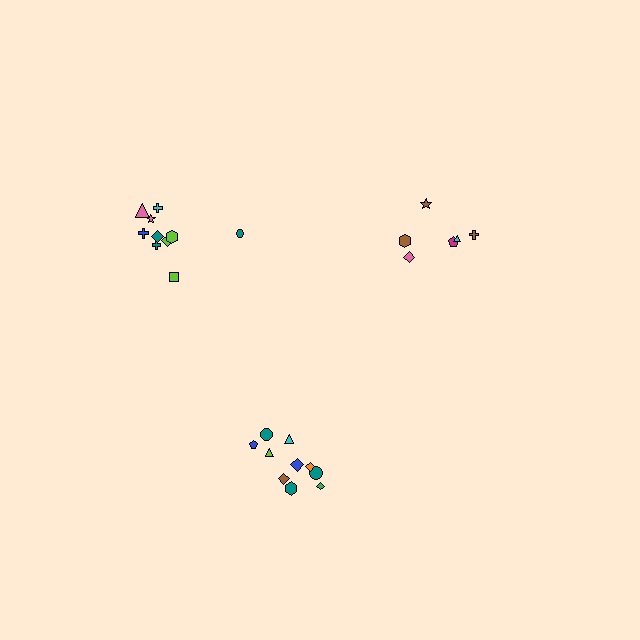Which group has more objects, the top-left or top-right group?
The top-left group.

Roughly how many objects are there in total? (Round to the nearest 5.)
Roughly 25 objects in total.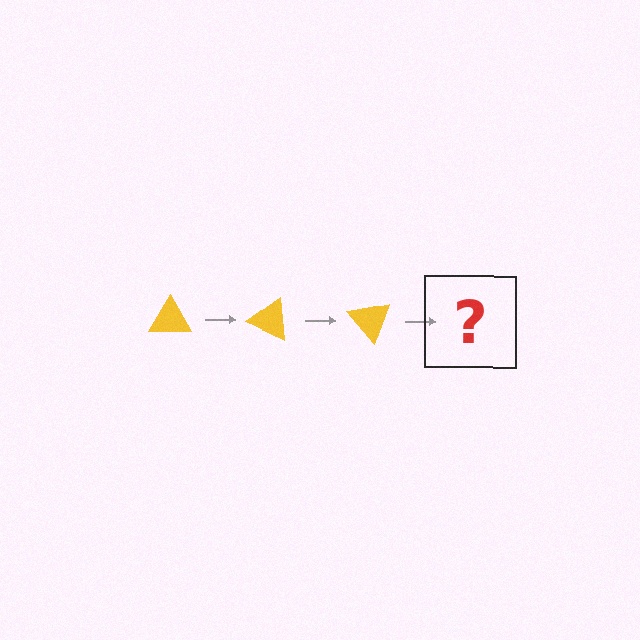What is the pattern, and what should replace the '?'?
The pattern is that the triangle rotates 25 degrees each step. The '?' should be a yellow triangle rotated 75 degrees.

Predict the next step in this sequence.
The next step is a yellow triangle rotated 75 degrees.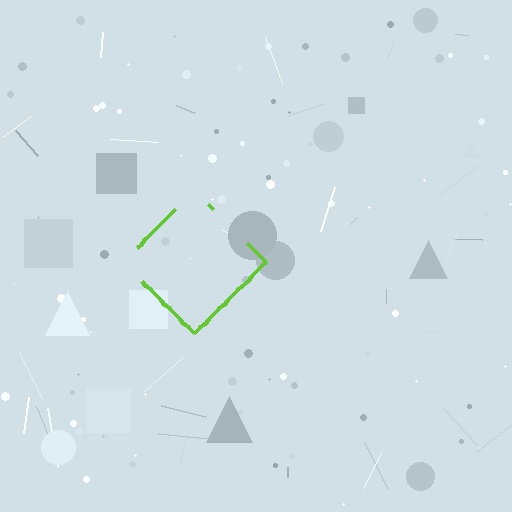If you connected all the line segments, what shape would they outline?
They would outline a diamond.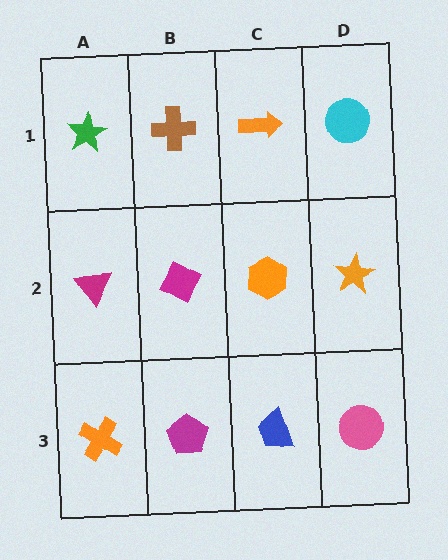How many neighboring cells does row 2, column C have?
4.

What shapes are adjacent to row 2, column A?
A green star (row 1, column A), an orange cross (row 3, column A), a magenta diamond (row 2, column B).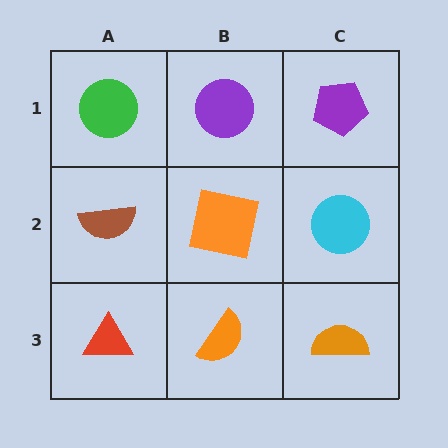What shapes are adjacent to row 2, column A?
A green circle (row 1, column A), a red triangle (row 3, column A), an orange square (row 2, column B).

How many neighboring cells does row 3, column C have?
2.